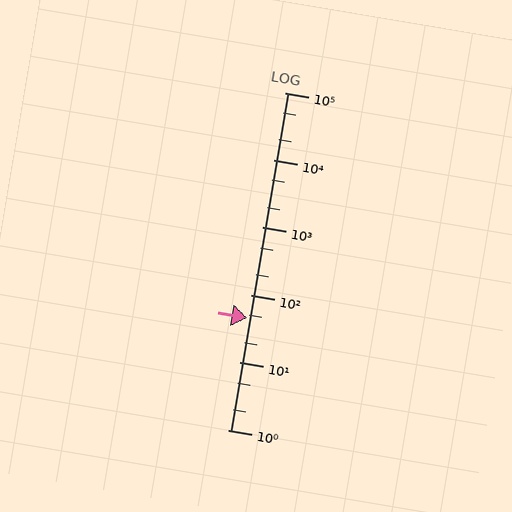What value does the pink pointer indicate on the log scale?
The pointer indicates approximately 46.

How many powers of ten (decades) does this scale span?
The scale spans 5 decades, from 1 to 100000.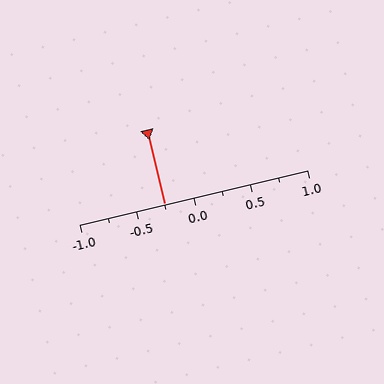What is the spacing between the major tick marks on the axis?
The major ticks are spaced 0.5 apart.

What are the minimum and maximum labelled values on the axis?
The axis runs from -1.0 to 1.0.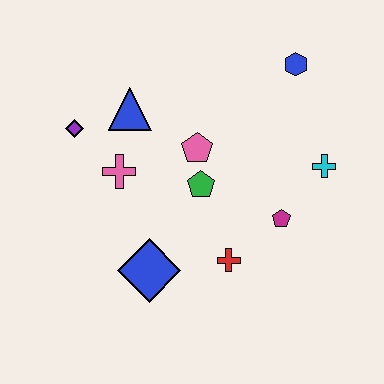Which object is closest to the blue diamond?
The red cross is closest to the blue diamond.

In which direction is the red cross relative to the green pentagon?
The red cross is below the green pentagon.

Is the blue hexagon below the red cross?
No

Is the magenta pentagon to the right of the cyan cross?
No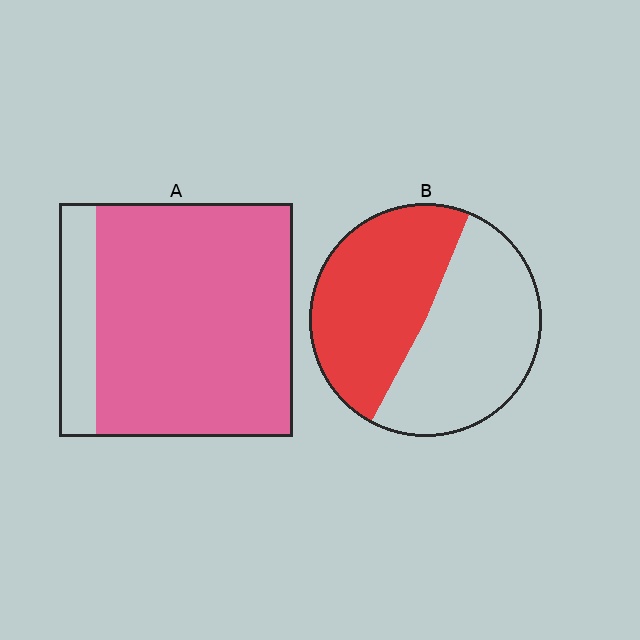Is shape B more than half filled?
Roughly half.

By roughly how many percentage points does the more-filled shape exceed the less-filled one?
By roughly 35 percentage points (A over B).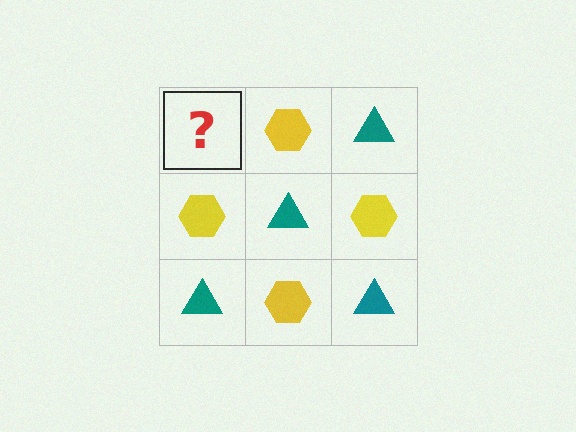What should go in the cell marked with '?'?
The missing cell should contain a teal triangle.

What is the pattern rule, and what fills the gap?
The rule is that it alternates teal triangle and yellow hexagon in a checkerboard pattern. The gap should be filled with a teal triangle.